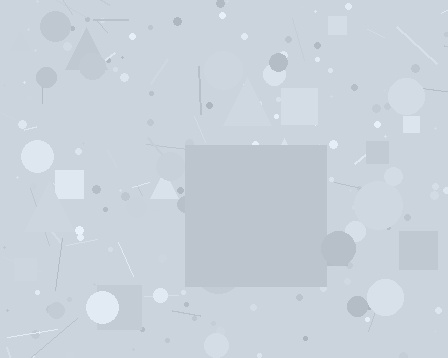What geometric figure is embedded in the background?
A square is embedded in the background.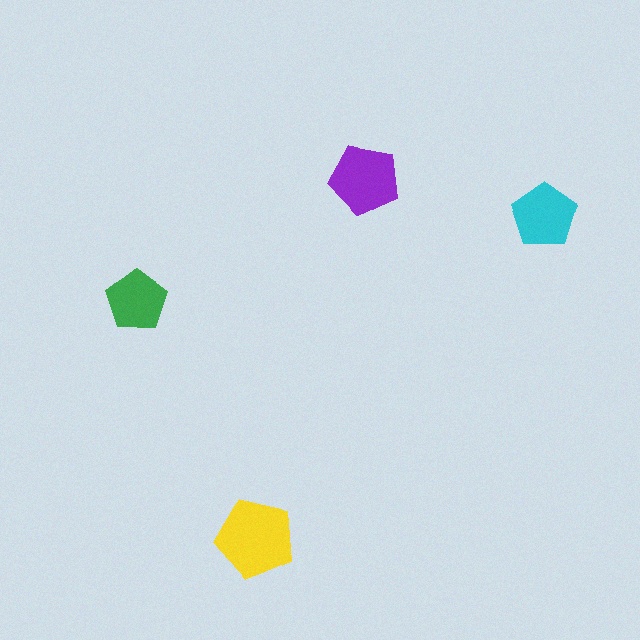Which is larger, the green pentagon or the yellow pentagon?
The yellow one.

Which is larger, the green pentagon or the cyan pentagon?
The cyan one.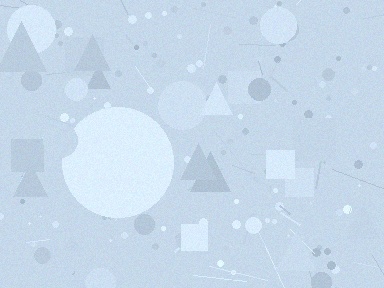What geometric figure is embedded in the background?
A circle is embedded in the background.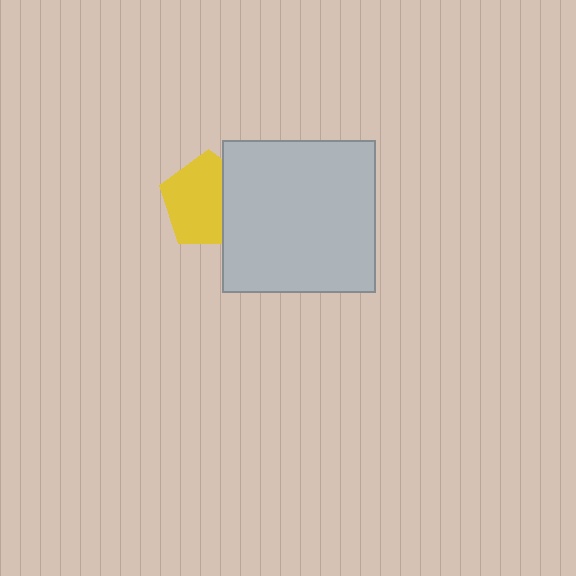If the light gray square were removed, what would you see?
You would see the complete yellow pentagon.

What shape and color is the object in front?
The object in front is a light gray square.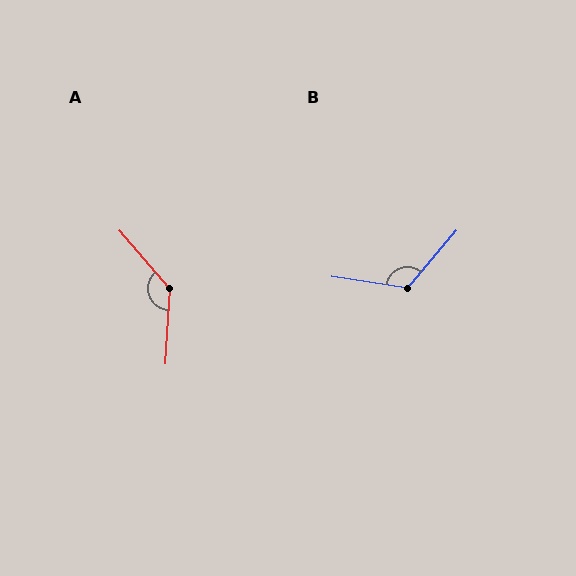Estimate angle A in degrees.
Approximately 136 degrees.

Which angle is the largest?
A, at approximately 136 degrees.